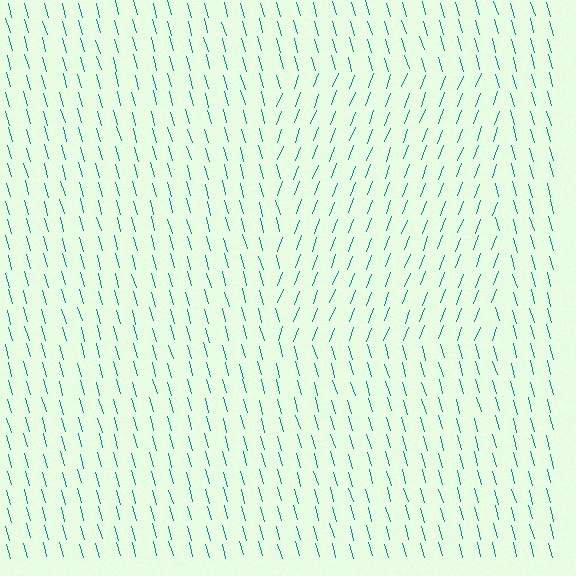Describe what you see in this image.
The image is filled with small teal line segments. A rectangle region in the image has lines oriented differently from the surrounding lines, creating a visible texture boundary.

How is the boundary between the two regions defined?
The boundary is defined purely by a change in line orientation (approximately 36 degrees difference). All lines are the same color and thickness.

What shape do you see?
I see a rectangle.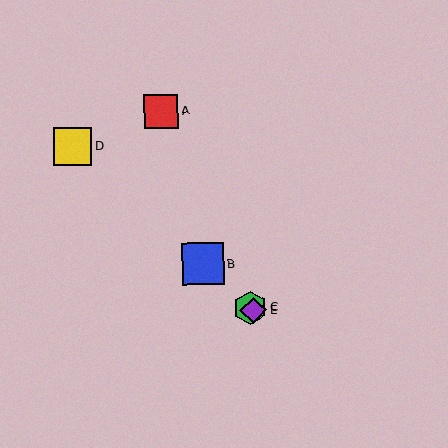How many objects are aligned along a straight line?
4 objects (B, C, D, E) are aligned along a straight line.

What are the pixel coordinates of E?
Object E is at (253, 310).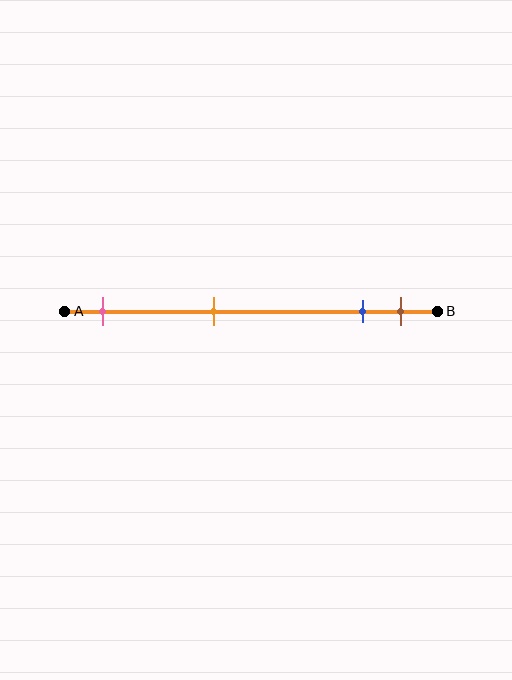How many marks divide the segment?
There are 4 marks dividing the segment.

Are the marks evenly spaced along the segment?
No, the marks are not evenly spaced.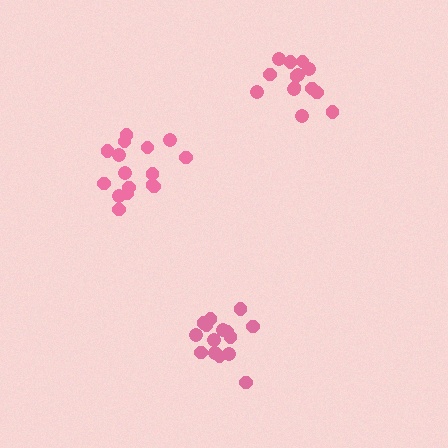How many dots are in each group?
Group 1: 15 dots, Group 2: 14 dots, Group 3: 16 dots (45 total).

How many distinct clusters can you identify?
There are 3 distinct clusters.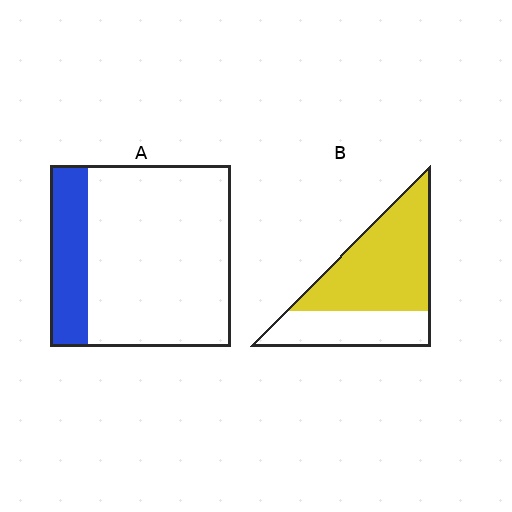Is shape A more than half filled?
No.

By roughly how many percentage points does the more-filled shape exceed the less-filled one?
By roughly 45 percentage points (B over A).